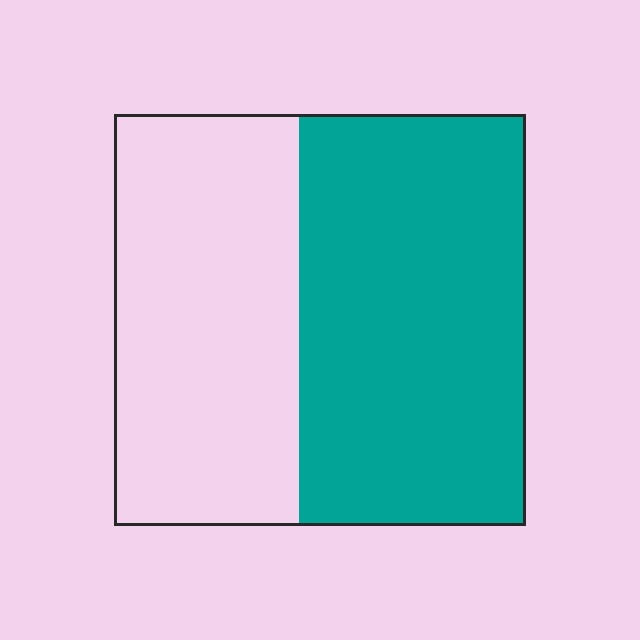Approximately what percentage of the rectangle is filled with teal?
Approximately 55%.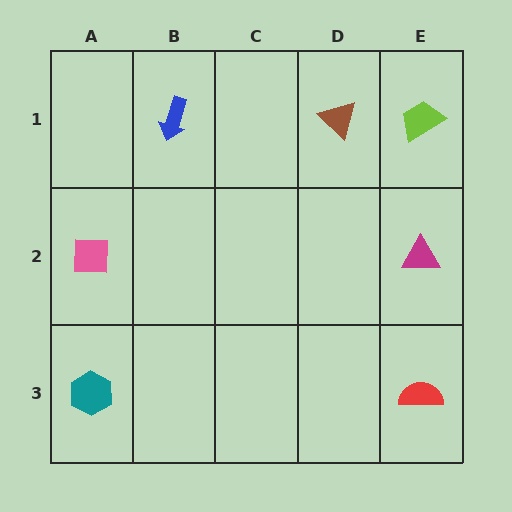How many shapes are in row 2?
2 shapes.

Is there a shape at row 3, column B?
No, that cell is empty.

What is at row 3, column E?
A red semicircle.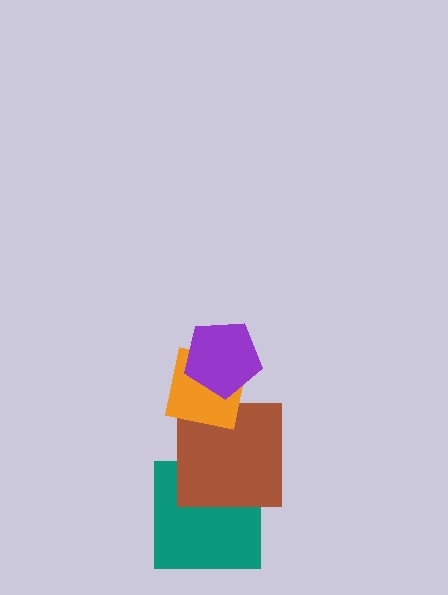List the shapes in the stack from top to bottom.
From top to bottom: the purple pentagon, the orange square, the brown square, the teal square.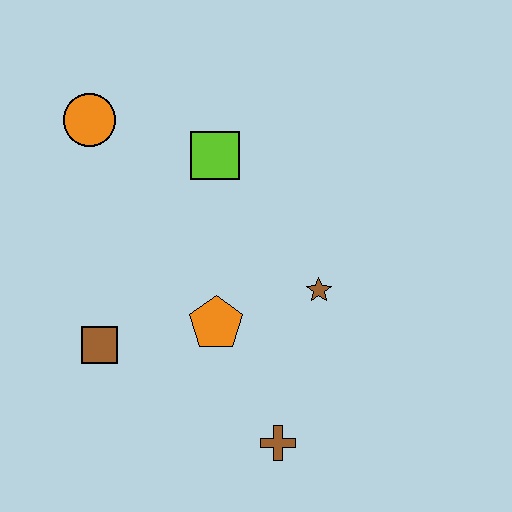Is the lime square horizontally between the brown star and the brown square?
Yes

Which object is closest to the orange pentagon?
The brown star is closest to the orange pentagon.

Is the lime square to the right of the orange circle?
Yes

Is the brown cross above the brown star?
No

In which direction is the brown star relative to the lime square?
The brown star is below the lime square.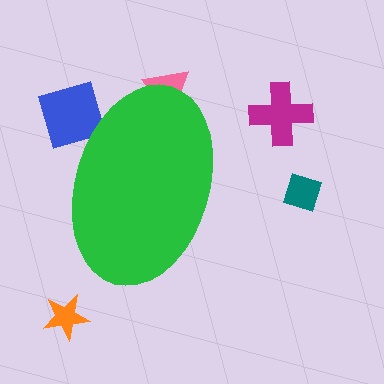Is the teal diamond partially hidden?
No, the teal diamond is fully visible.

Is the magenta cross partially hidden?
No, the magenta cross is fully visible.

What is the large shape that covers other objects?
A green ellipse.